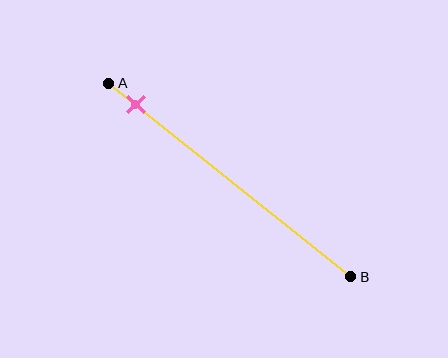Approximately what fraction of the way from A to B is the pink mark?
The pink mark is approximately 10% of the way from A to B.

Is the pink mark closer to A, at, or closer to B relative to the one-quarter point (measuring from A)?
The pink mark is closer to point A than the one-quarter point of segment AB.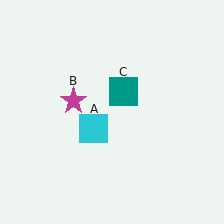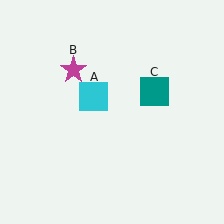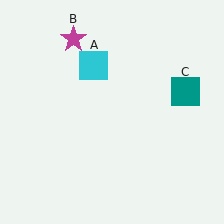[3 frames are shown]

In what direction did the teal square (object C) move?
The teal square (object C) moved right.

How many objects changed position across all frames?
3 objects changed position: cyan square (object A), magenta star (object B), teal square (object C).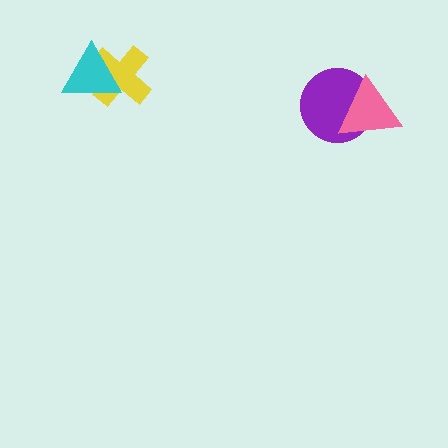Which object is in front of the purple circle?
The pink triangle is in front of the purple circle.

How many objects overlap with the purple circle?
1 object overlaps with the purple circle.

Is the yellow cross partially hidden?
Yes, it is partially covered by another shape.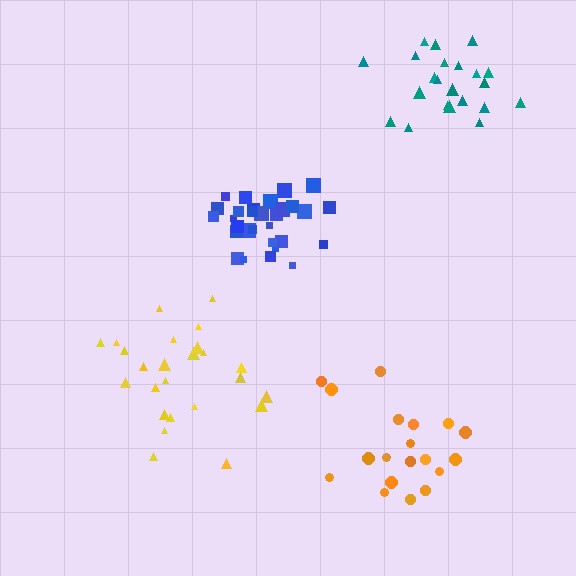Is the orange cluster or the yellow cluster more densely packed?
Yellow.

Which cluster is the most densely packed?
Blue.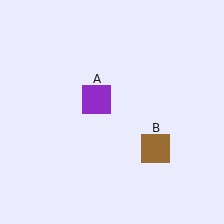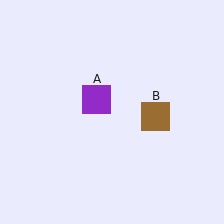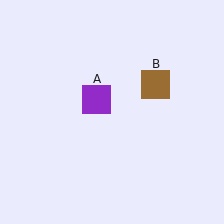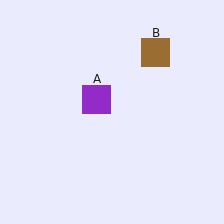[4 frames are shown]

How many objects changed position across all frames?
1 object changed position: brown square (object B).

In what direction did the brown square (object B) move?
The brown square (object B) moved up.